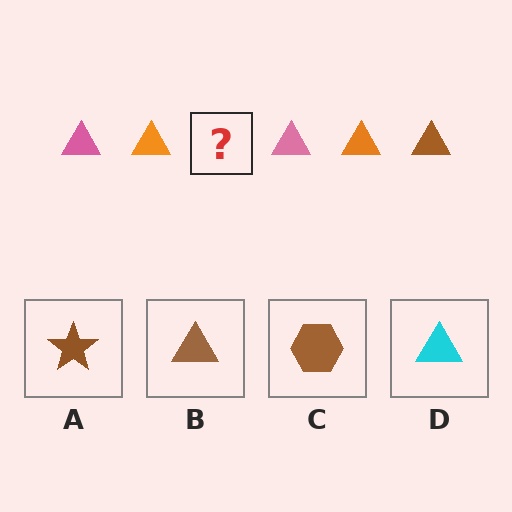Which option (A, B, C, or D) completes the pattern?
B.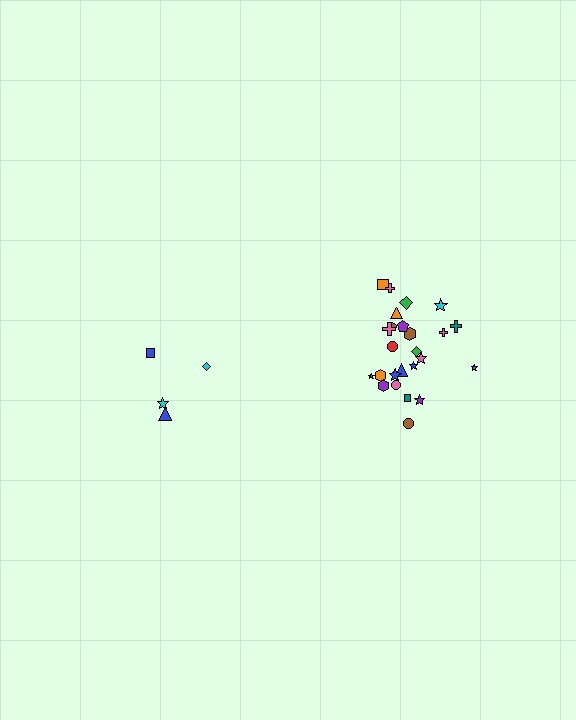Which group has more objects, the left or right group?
The right group.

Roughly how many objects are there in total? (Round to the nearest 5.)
Roughly 30 objects in total.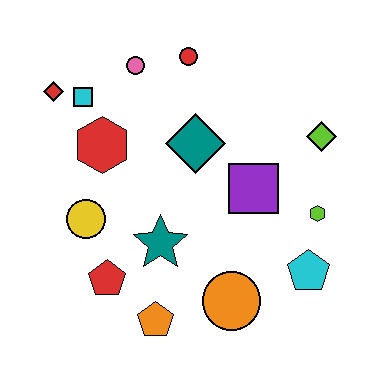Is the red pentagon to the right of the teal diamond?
No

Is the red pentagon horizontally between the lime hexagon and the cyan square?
Yes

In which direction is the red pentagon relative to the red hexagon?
The red pentagon is below the red hexagon.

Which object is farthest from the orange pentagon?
The red circle is farthest from the orange pentagon.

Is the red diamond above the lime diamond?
Yes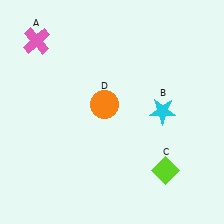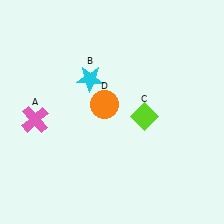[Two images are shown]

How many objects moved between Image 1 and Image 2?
3 objects moved between the two images.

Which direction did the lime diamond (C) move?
The lime diamond (C) moved up.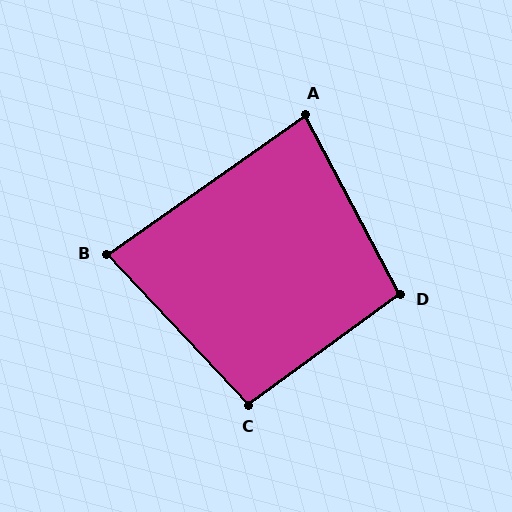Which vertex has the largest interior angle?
D, at approximately 98 degrees.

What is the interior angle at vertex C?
Approximately 97 degrees (obtuse).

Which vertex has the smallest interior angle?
B, at approximately 82 degrees.